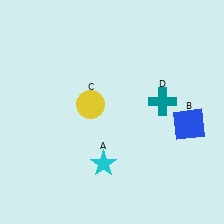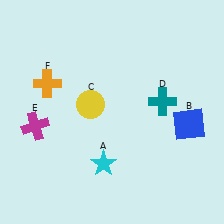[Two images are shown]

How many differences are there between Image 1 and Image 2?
There are 2 differences between the two images.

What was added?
A magenta cross (E), an orange cross (F) were added in Image 2.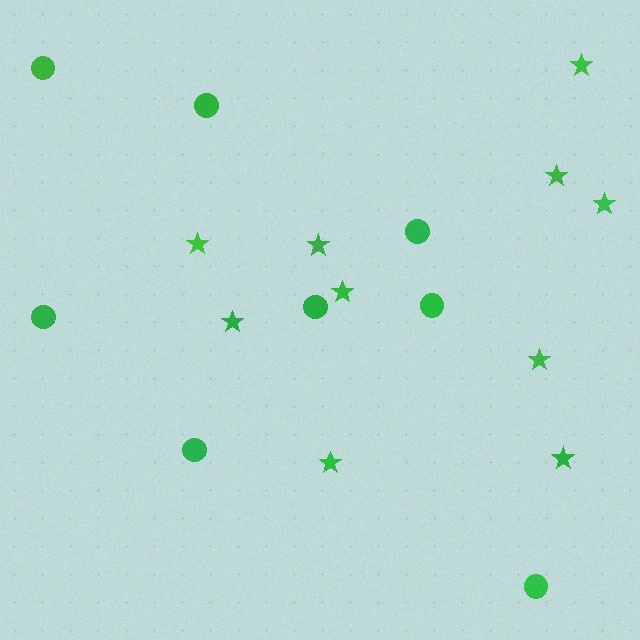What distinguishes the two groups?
There are 2 groups: one group of circles (8) and one group of stars (10).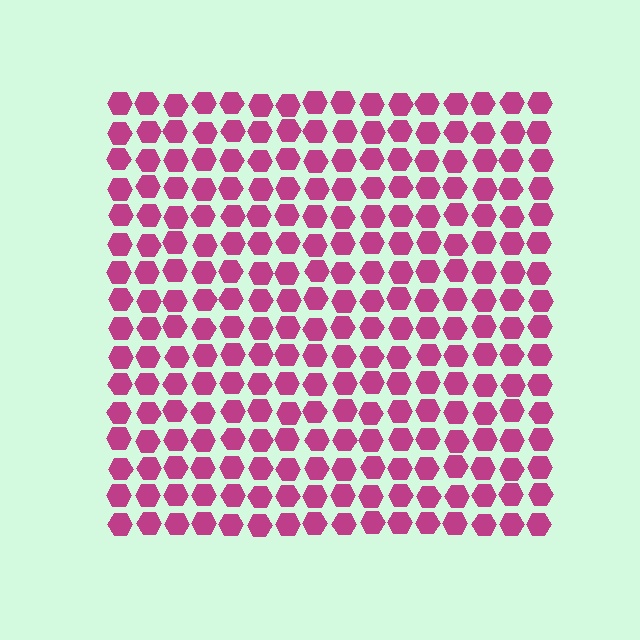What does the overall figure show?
The overall figure shows a square.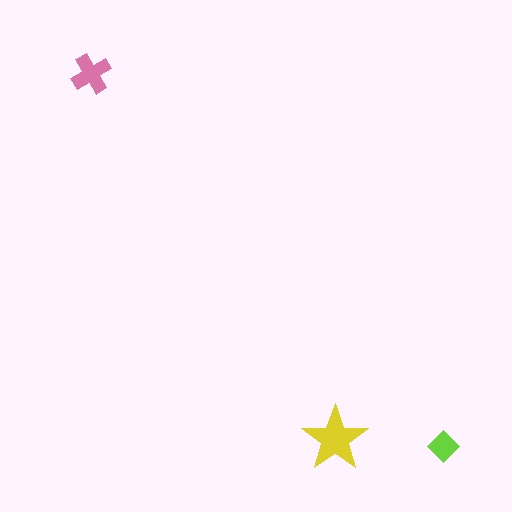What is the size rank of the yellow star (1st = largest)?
1st.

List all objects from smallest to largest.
The lime diamond, the pink cross, the yellow star.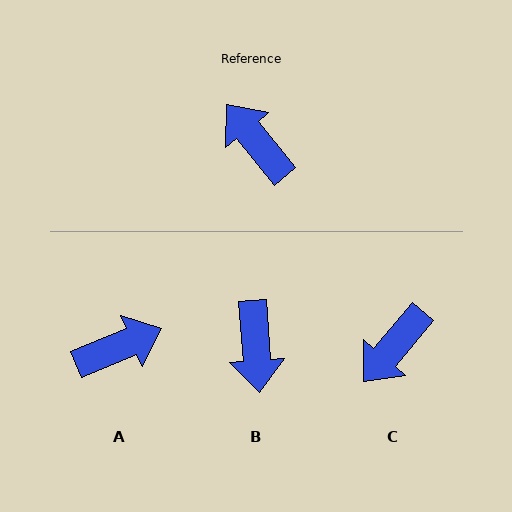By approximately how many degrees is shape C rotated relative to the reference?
Approximately 101 degrees counter-clockwise.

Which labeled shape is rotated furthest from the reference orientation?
B, about 145 degrees away.